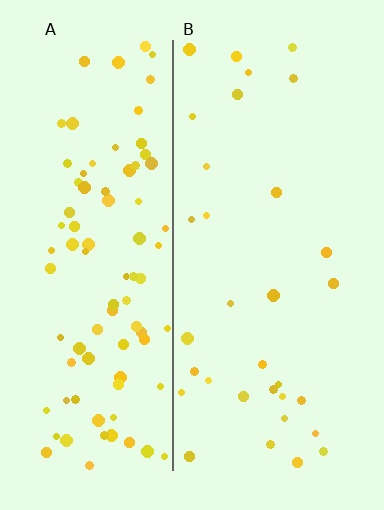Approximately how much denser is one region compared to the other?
Approximately 2.8× — region A over region B.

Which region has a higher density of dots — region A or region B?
A (the left).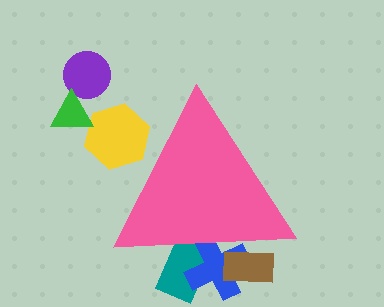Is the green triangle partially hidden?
No, the green triangle is fully visible.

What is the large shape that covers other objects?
A pink triangle.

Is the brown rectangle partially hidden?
Yes, the brown rectangle is partially hidden behind the pink triangle.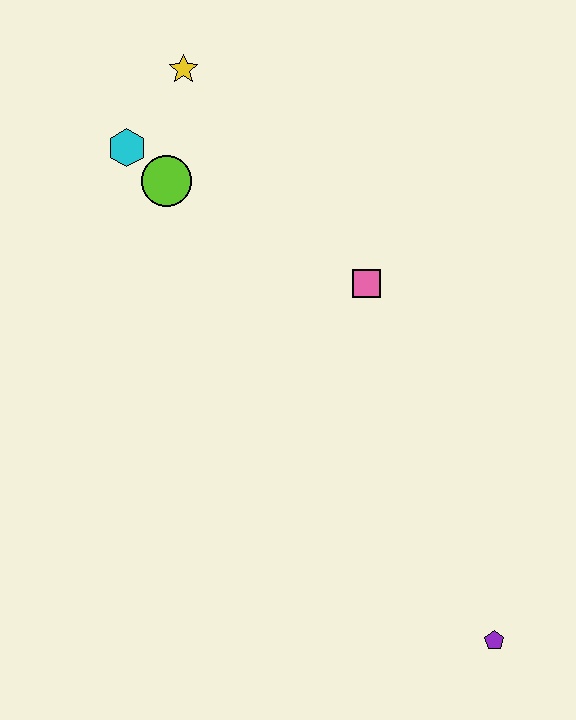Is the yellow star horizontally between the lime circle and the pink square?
Yes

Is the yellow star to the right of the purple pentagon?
No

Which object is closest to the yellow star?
The cyan hexagon is closest to the yellow star.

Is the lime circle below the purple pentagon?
No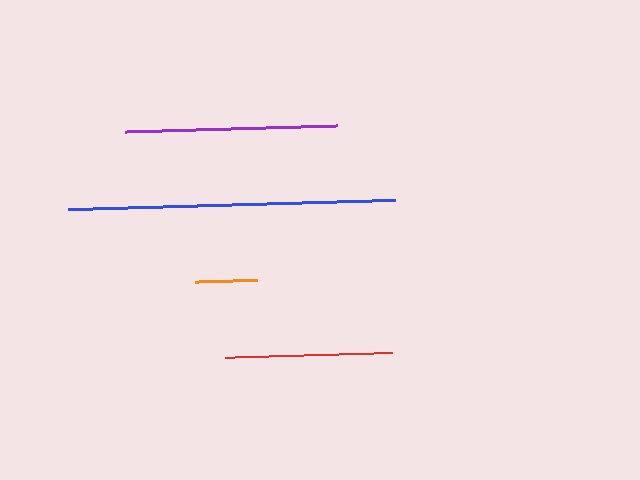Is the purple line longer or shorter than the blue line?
The blue line is longer than the purple line.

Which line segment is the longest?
The blue line is the longest at approximately 327 pixels.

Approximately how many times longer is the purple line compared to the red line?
The purple line is approximately 1.3 times the length of the red line.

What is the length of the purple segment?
The purple segment is approximately 212 pixels long.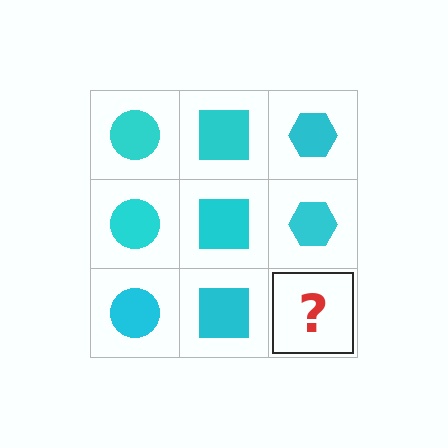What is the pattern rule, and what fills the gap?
The rule is that each column has a consistent shape. The gap should be filled with a cyan hexagon.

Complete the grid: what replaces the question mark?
The question mark should be replaced with a cyan hexagon.